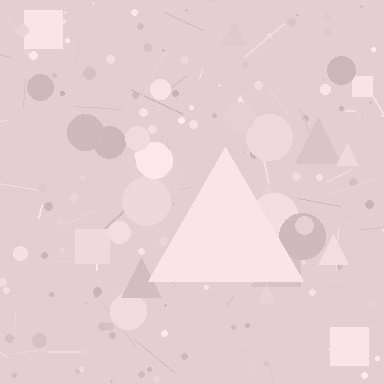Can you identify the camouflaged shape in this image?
The camouflaged shape is a triangle.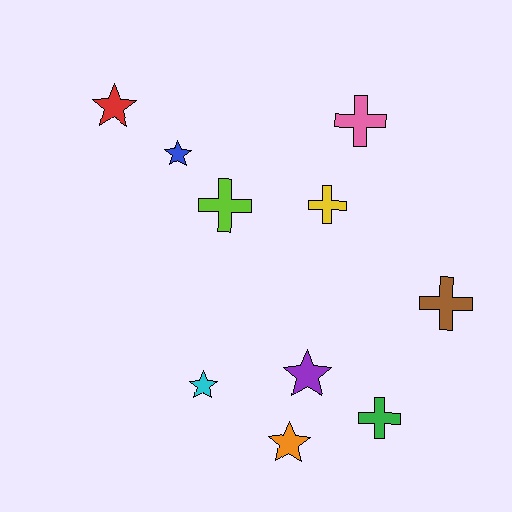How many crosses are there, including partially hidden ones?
There are 5 crosses.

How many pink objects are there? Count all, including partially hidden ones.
There is 1 pink object.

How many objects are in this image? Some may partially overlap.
There are 10 objects.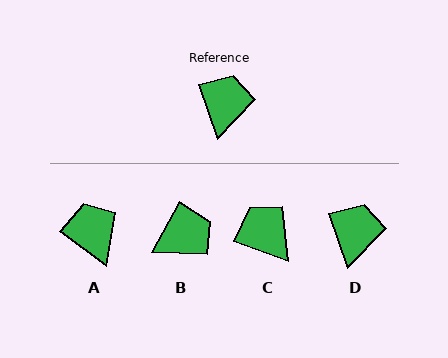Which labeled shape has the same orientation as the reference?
D.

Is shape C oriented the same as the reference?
No, it is off by about 51 degrees.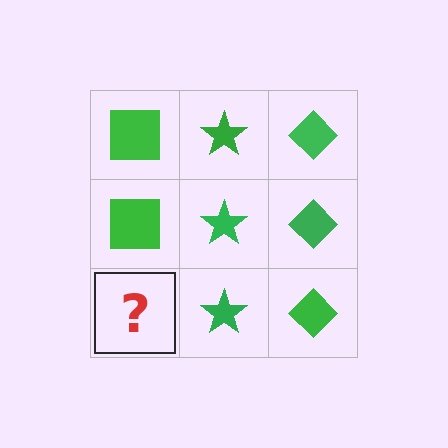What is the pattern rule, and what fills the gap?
The rule is that each column has a consistent shape. The gap should be filled with a green square.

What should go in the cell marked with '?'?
The missing cell should contain a green square.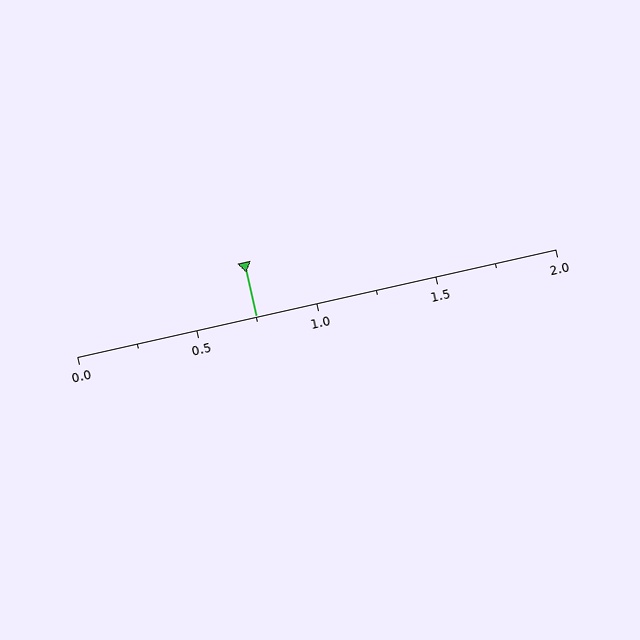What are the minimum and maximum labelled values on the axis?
The axis runs from 0.0 to 2.0.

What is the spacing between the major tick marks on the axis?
The major ticks are spaced 0.5 apart.